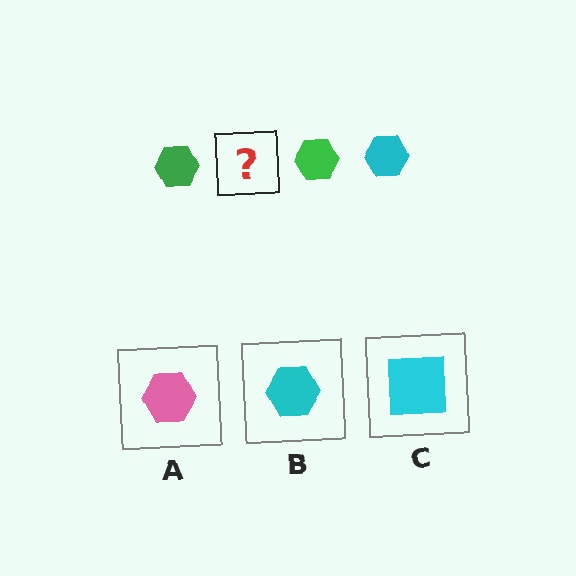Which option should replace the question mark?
Option B.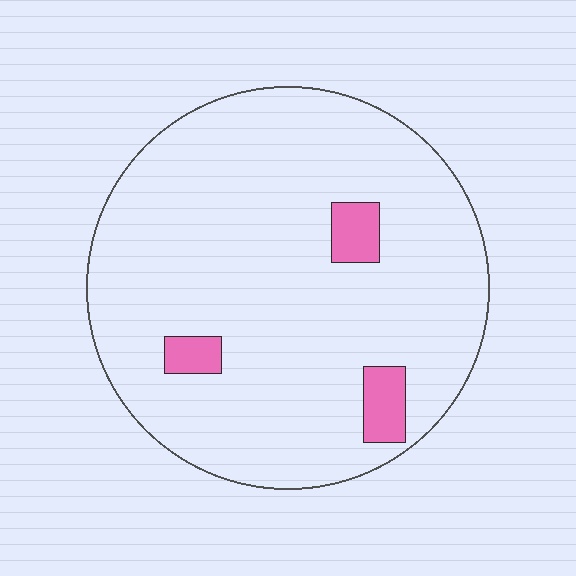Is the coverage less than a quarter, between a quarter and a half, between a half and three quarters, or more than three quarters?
Less than a quarter.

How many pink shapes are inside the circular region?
3.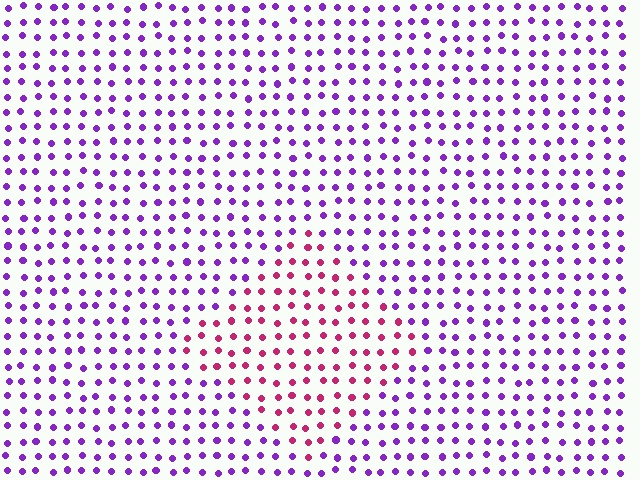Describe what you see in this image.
The image is filled with small purple elements in a uniform arrangement. A diamond-shaped region is visible where the elements are tinted to a slightly different hue, forming a subtle color boundary.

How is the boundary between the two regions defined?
The boundary is defined purely by a slight shift in hue (about 54 degrees). Spacing, size, and orientation are identical on both sides.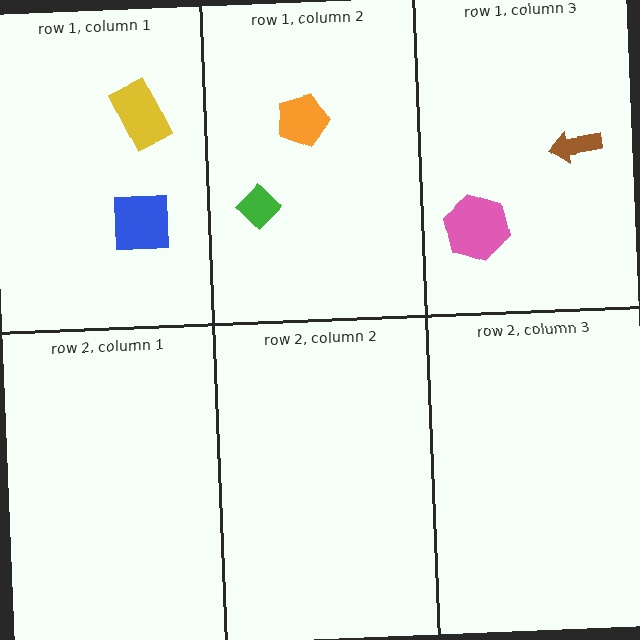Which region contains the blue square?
The row 1, column 1 region.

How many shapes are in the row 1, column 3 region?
2.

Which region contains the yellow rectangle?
The row 1, column 1 region.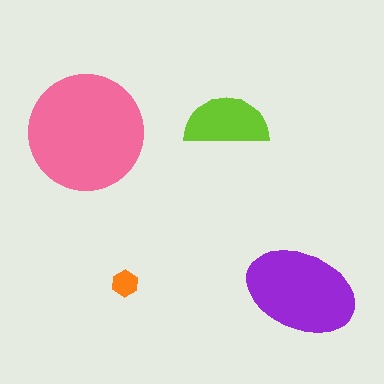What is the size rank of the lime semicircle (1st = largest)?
3rd.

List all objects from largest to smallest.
The pink circle, the purple ellipse, the lime semicircle, the orange hexagon.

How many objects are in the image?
There are 4 objects in the image.